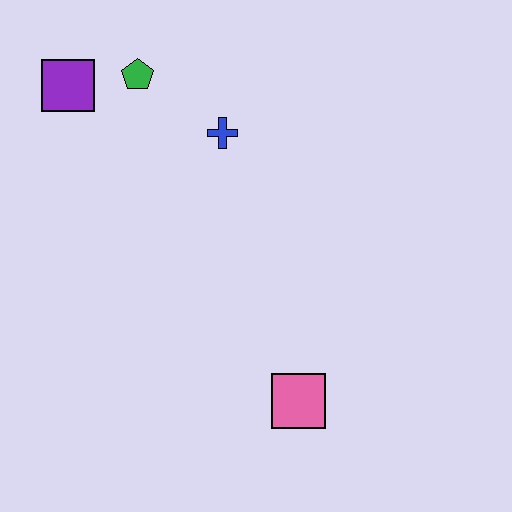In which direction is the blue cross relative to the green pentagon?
The blue cross is to the right of the green pentagon.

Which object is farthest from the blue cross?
The pink square is farthest from the blue cross.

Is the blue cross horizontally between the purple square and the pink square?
Yes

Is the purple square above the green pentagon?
No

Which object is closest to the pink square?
The blue cross is closest to the pink square.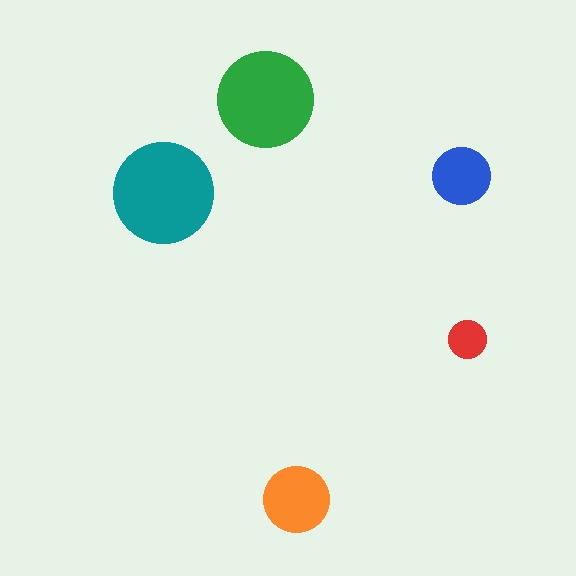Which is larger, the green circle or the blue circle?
The green one.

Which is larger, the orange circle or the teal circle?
The teal one.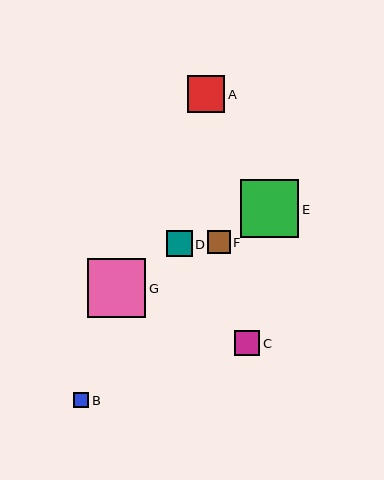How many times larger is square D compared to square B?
Square D is approximately 1.7 times the size of square B.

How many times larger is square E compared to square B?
Square E is approximately 3.7 times the size of square B.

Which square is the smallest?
Square B is the smallest with a size of approximately 16 pixels.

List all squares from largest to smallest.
From largest to smallest: G, E, A, D, C, F, B.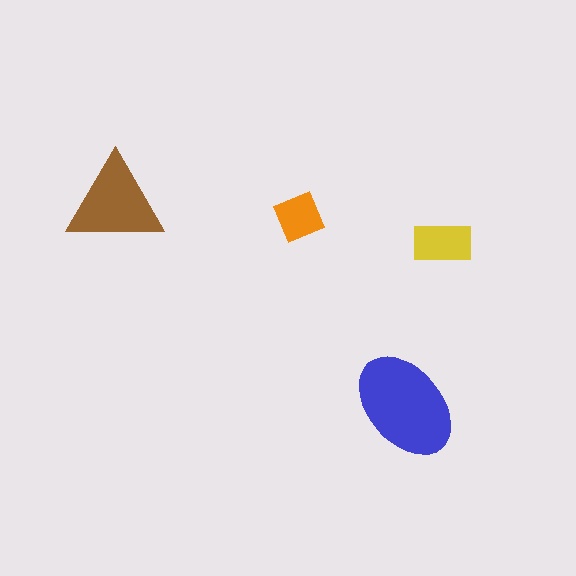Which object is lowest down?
The blue ellipse is bottommost.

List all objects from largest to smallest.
The blue ellipse, the brown triangle, the yellow rectangle, the orange diamond.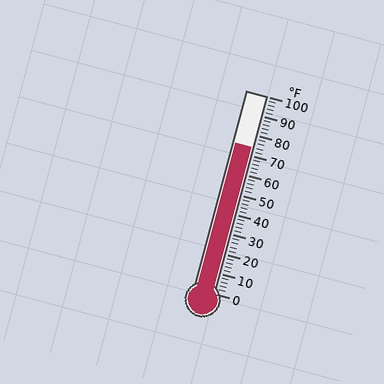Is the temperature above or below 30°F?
The temperature is above 30°F.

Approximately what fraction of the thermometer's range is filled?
The thermometer is filled to approximately 75% of its range.